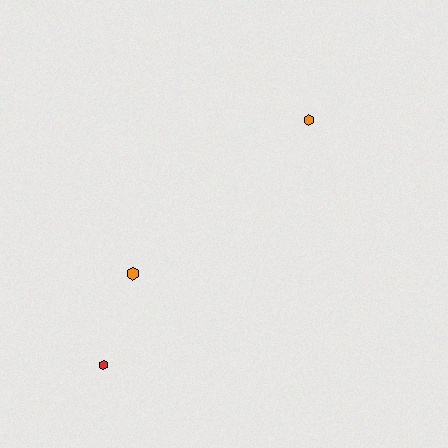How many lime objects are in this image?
There are no lime objects.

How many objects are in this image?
There are 3 objects.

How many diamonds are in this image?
There are no diamonds.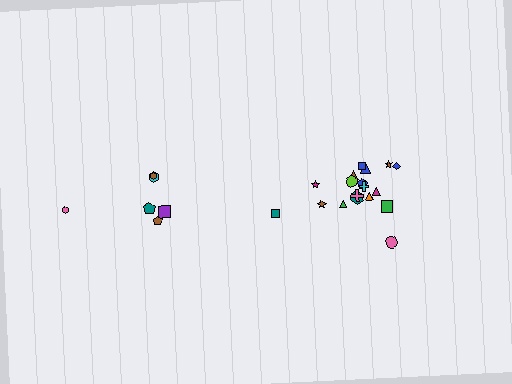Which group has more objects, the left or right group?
The right group.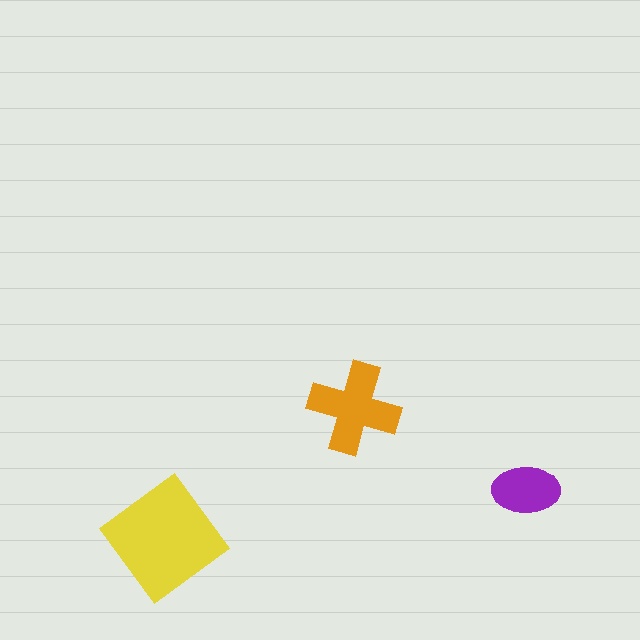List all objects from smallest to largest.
The purple ellipse, the orange cross, the yellow diamond.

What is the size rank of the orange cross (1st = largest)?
2nd.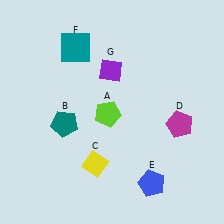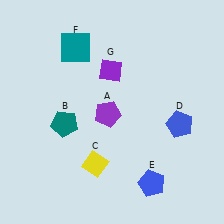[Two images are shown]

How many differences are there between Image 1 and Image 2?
There are 2 differences between the two images.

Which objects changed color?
A changed from lime to purple. D changed from magenta to blue.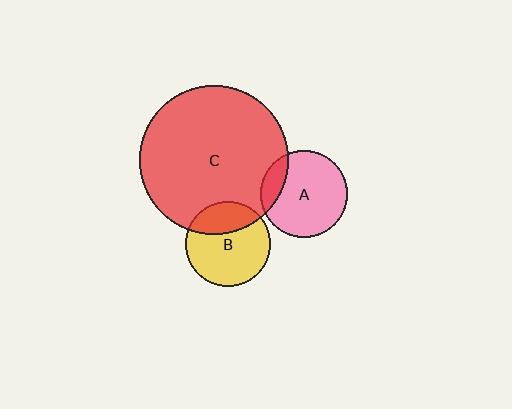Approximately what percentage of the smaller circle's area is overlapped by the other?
Approximately 15%.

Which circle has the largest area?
Circle C (red).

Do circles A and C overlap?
Yes.